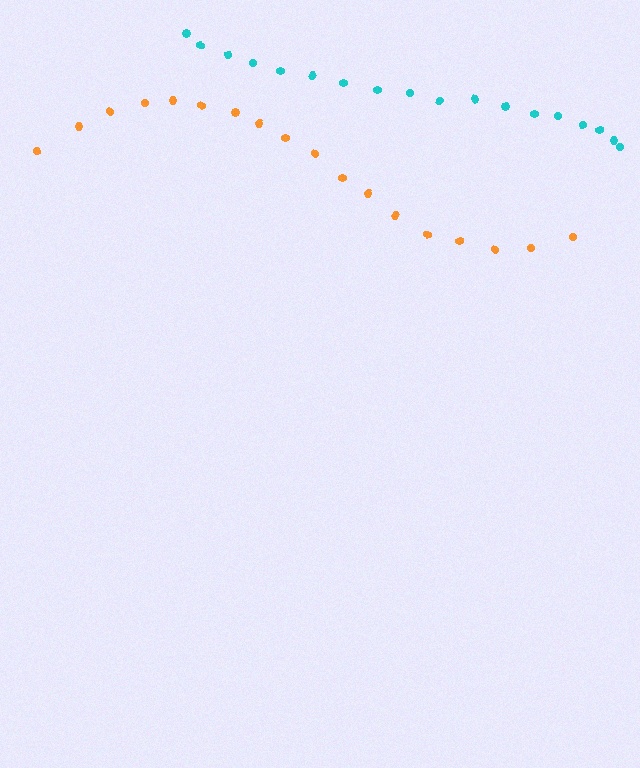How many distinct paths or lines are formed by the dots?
There are 2 distinct paths.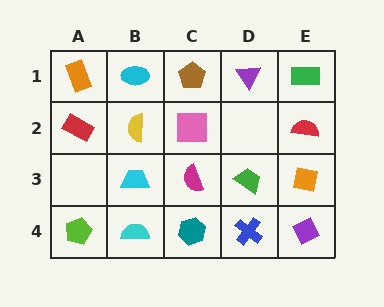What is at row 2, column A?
A red rectangle.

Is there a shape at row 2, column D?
No, that cell is empty.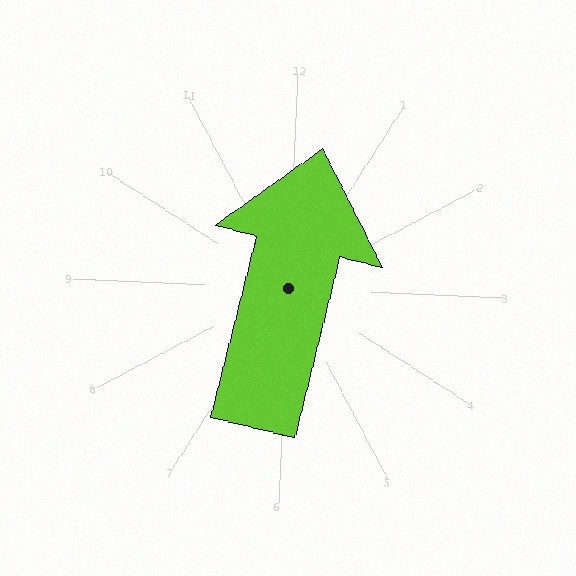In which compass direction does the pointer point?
North.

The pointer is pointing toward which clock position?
Roughly 12 o'clock.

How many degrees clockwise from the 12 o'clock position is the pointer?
Approximately 12 degrees.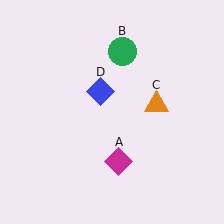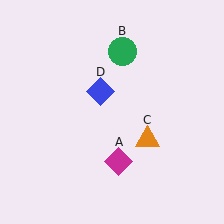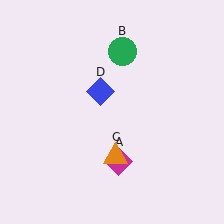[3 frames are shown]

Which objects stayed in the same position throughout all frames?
Magenta diamond (object A) and green circle (object B) and blue diamond (object D) remained stationary.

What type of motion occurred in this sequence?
The orange triangle (object C) rotated clockwise around the center of the scene.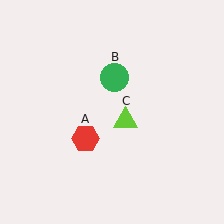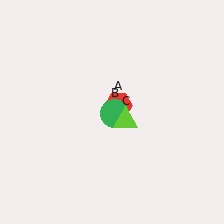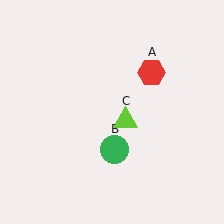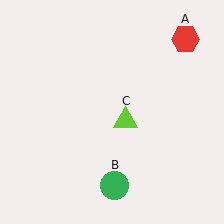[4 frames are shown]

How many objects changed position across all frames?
2 objects changed position: red hexagon (object A), green circle (object B).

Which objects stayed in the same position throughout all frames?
Lime triangle (object C) remained stationary.